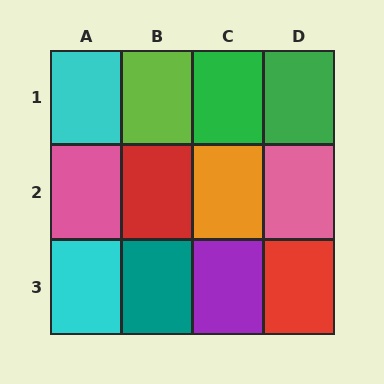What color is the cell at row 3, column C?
Purple.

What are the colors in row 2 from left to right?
Pink, red, orange, pink.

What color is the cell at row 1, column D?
Green.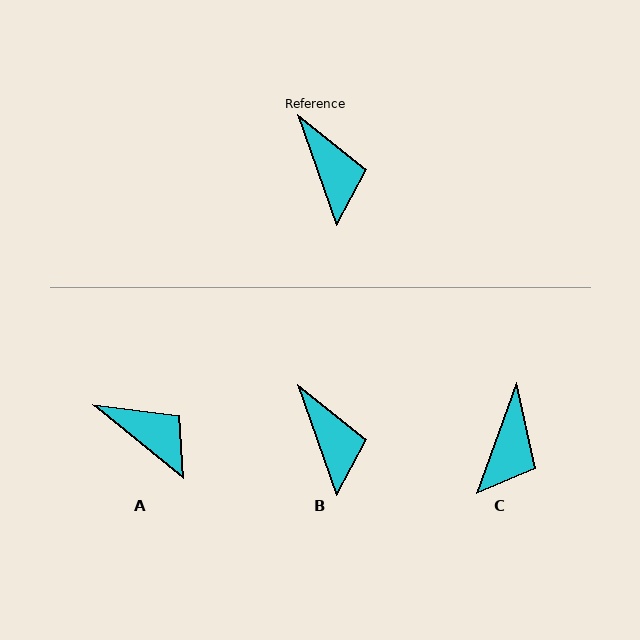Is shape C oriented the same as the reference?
No, it is off by about 39 degrees.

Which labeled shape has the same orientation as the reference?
B.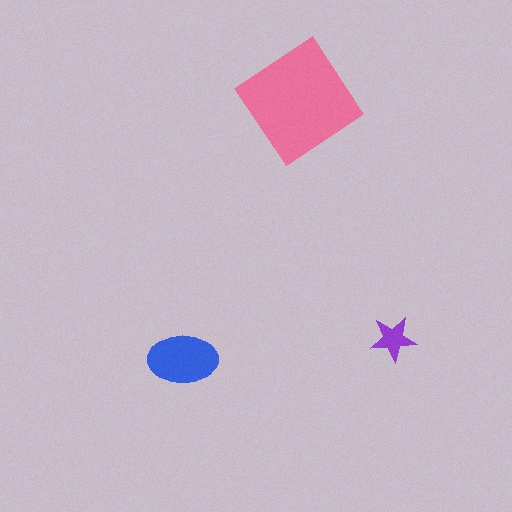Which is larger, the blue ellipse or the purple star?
The blue ellipse.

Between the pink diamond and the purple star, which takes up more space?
The pink diamond.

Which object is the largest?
The pink diamond.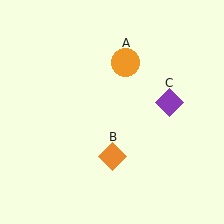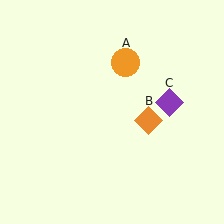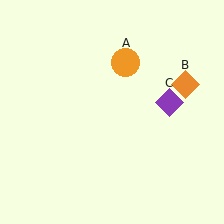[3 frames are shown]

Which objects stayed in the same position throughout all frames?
Orange circle (object A) and purple diamond (object C) remained stationary.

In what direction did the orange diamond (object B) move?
The orange diamond (object B) moved up and to the right.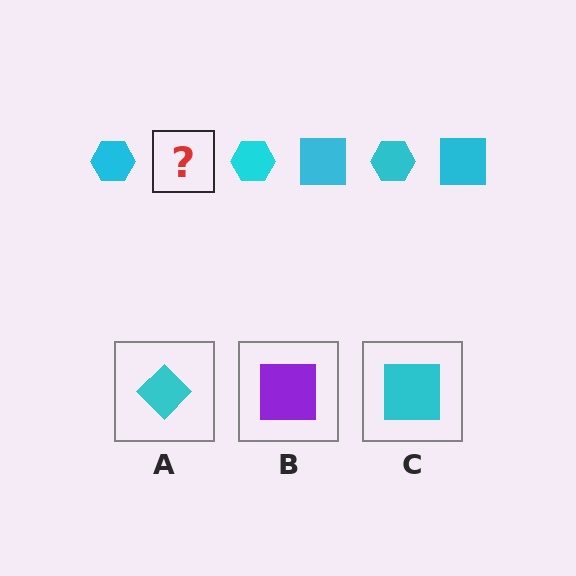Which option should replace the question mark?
Option C.